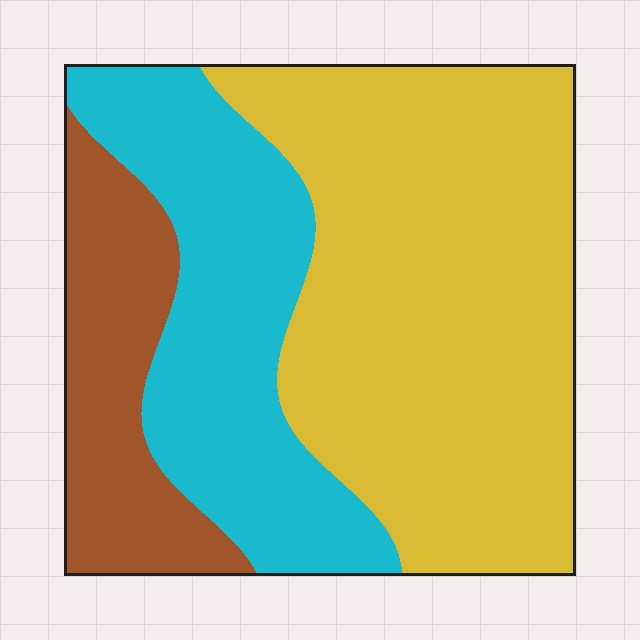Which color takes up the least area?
Brown, at roughly 20%.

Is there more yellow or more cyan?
Yellow.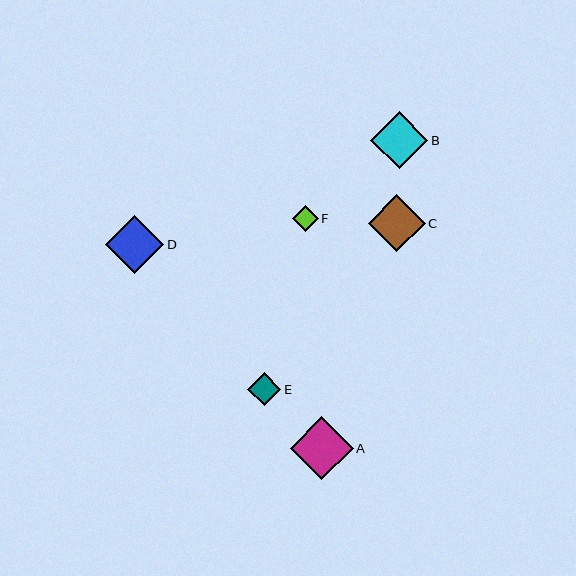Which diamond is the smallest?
Diamond F is the smallest with a size of approximately 25 pixels.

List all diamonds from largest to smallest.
From largest to smallest: A, D, B, C, E, F.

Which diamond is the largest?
Diamond A is the largest with a size of approximately 63 pixels.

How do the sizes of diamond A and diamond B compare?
Diamond A and diamond B are approximately the same size.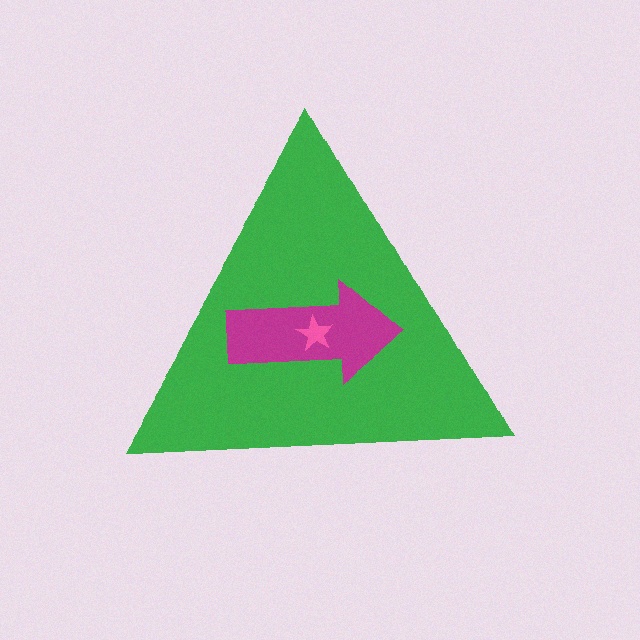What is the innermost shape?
The pink star.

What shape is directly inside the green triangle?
The magenta arrow.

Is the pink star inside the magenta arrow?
Yes.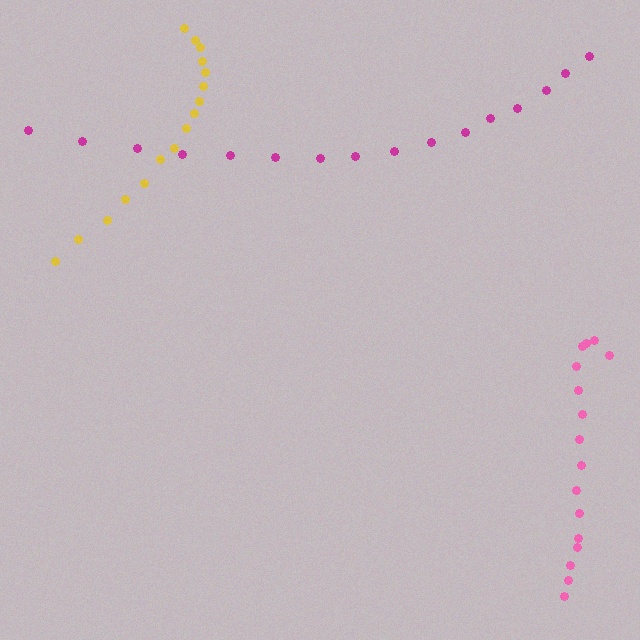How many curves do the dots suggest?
There are 3 distinct paths.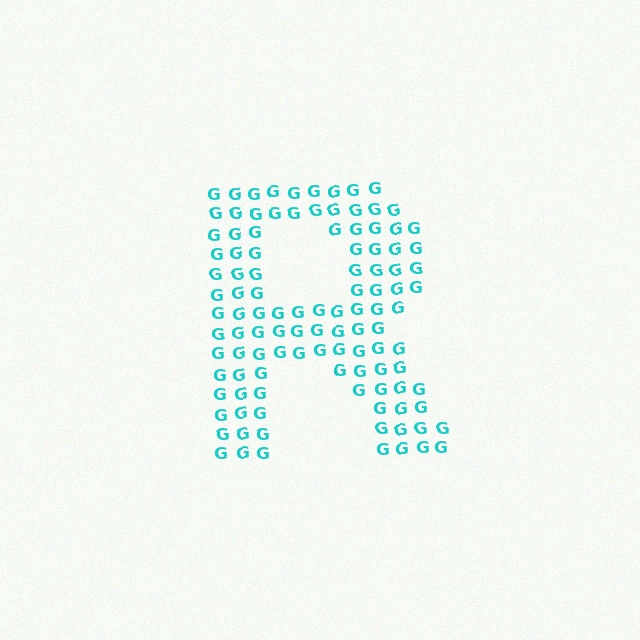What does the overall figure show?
The overall figure shows the letter R.